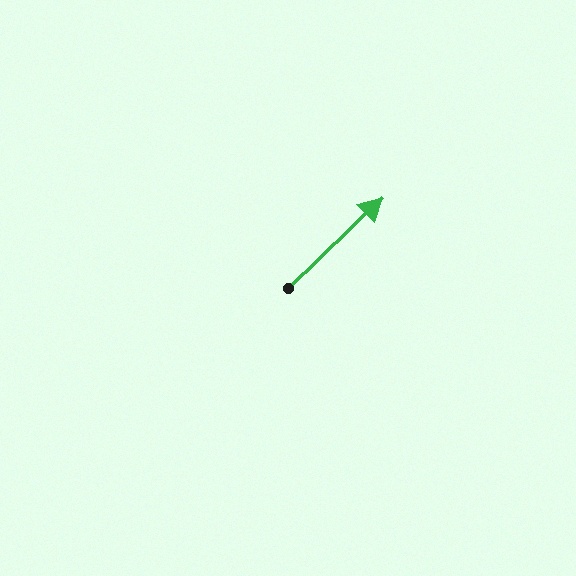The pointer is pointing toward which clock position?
Roughly 2 o'clock.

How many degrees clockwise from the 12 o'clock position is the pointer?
Approximately 46 degrees.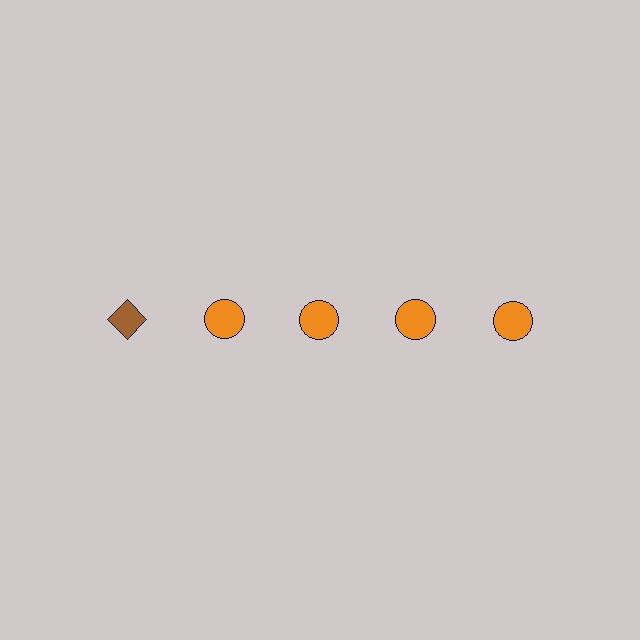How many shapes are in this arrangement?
There are 5 shapes arranged in a grid pattern.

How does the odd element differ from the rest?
It differs in both color (brown instead of orange) and shape (diamond instead of circle).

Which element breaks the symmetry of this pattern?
The brown diamond in the top row, leftmost column breaks the symmetry. All other shapes are orange circles.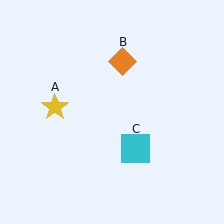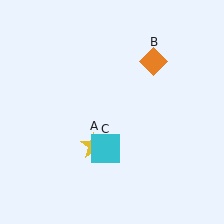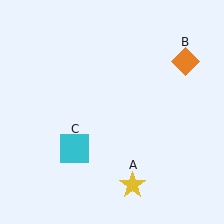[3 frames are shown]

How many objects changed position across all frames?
3 objects changed position: yellow star (object A), orange diamond (object B), cyan square (object C).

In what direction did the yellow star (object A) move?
The yellow star (object A) moved down and to the right.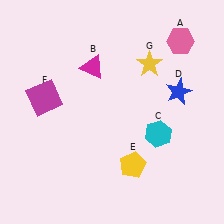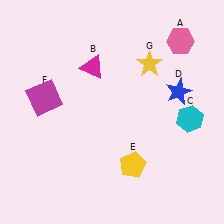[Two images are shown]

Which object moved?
The cyan hexagon (C) moved right.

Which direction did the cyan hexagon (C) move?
The cyan hexagon (C) moved right.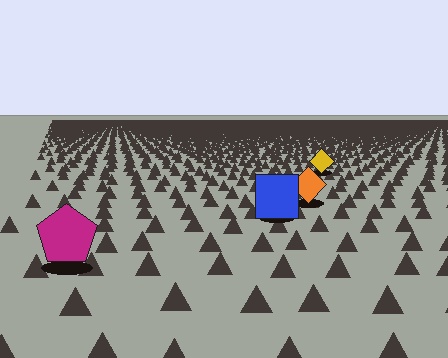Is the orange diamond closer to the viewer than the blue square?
No. The blue square is closer — you can tell from the texture gradient: the ground texture is coarser near it.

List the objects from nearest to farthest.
From nearest to farthest: the magenta pentagon, the blue square, the orange diamond, the yellow diamond.